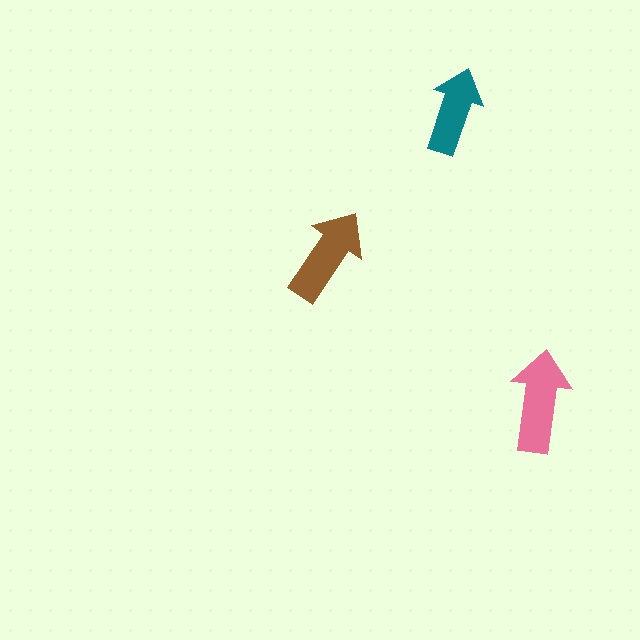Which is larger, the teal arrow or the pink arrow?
The pink one.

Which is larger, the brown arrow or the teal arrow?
The brown one.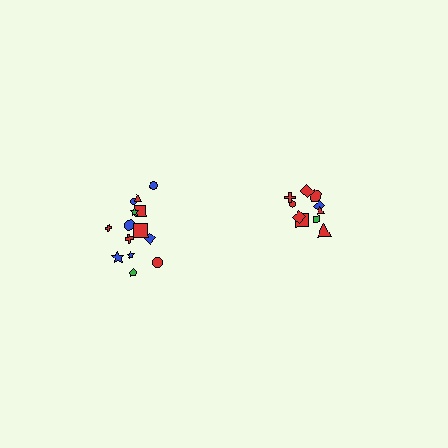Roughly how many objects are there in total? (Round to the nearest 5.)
Roughly 25 objects in total.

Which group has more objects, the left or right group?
The left group.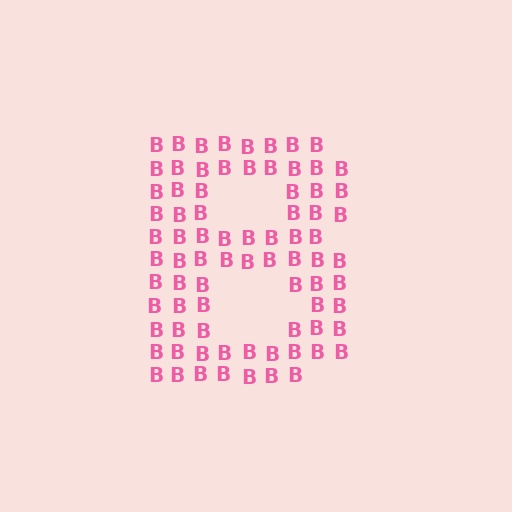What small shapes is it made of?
It is made of small letter B's.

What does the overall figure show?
The overall figure shows the letter B.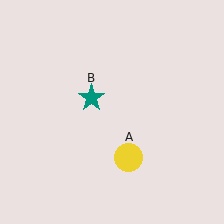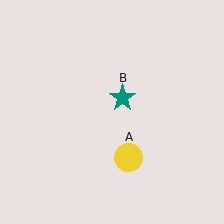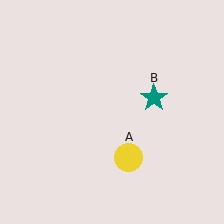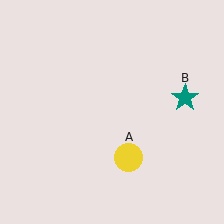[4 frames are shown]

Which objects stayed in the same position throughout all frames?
Yellow circle (object A) remained stationary.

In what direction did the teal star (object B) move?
The teal star (object B) moved right.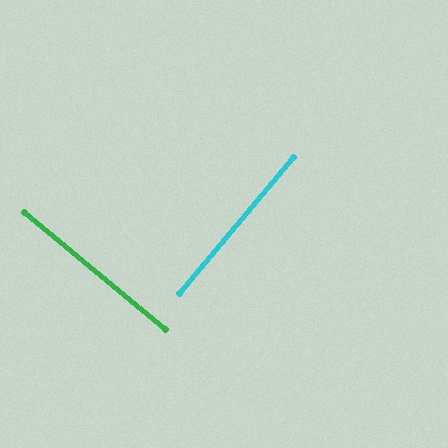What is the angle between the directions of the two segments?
Approximately 90 degrees.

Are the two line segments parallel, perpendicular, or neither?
Perpendicular — they meet at approximately 90°.